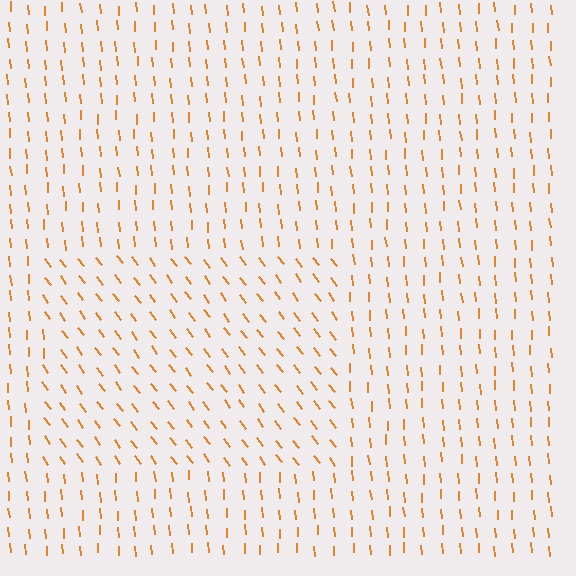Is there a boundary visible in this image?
Yes, there is a texture boundary formed by a change in line orientation.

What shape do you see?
I see a rectangle.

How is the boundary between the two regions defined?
The boundary is defined purely by a change in line orientation (approximately 32 degrees difference). All lines are the same color and thickness.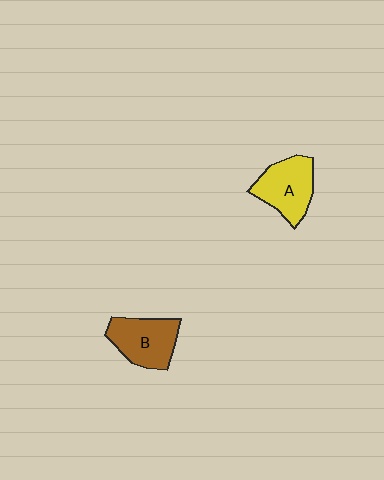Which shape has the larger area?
Shape B (brown).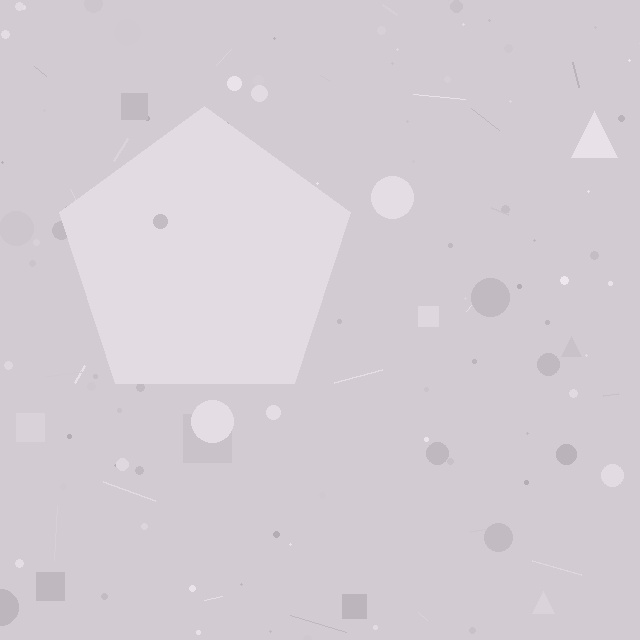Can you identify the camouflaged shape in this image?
The camouflaged shape is a pentagon.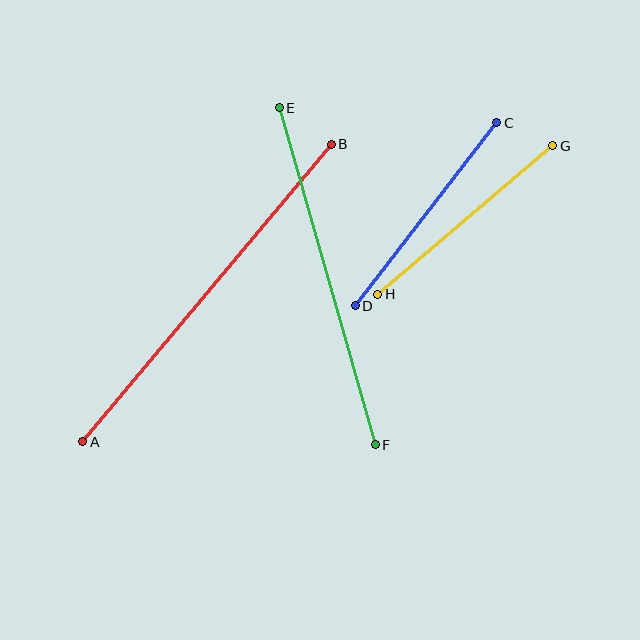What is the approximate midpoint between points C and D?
The midpoint is at approximately (426, 214) pixels.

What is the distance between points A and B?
The distance is approximately 388 pixels.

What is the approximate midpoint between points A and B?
The midpoint is at approximately (207, 293) pixels.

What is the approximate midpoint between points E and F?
The midpoint is at approximately (327, 276) pixels.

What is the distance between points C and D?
The distance is approximately 231 pixels.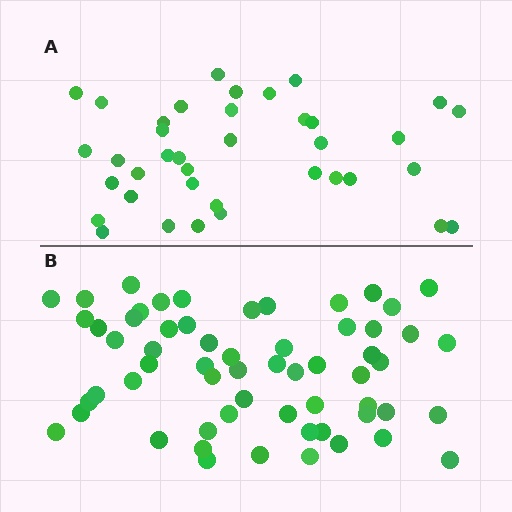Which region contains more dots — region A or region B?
Region B (the bottom region) has more dots.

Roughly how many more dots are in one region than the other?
Region B has approximately 20 more dots than region A.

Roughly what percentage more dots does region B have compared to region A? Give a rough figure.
About 60% more.